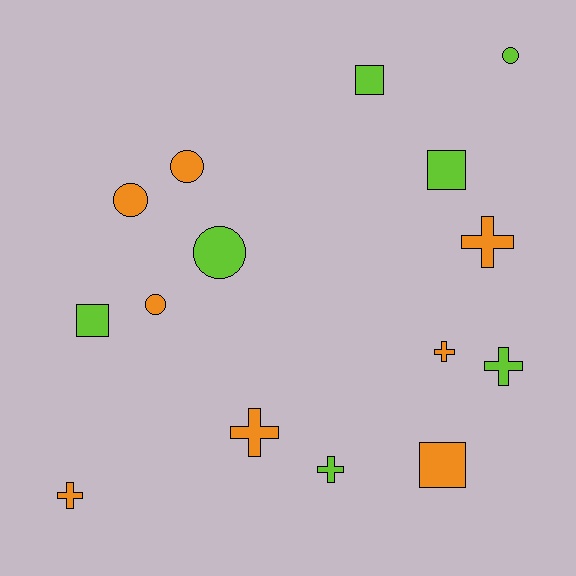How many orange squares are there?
There is 1 orange square.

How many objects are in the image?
There are 15 objects.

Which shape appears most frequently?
Cross, with 6 objects.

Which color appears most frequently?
Orange, with 8 objects.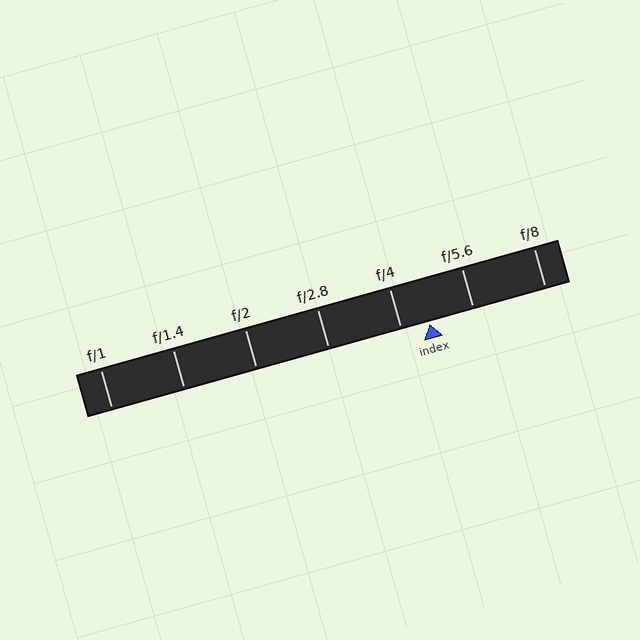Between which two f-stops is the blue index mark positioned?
The index mark is between f/4 and f/5.6.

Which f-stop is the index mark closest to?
The index mark is closest to f/4.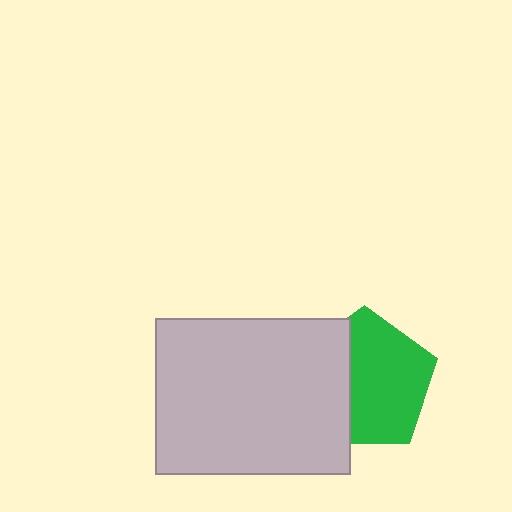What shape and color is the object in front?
The object in front is a light gray rectangle.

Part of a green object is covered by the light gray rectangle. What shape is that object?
It is a pentagon.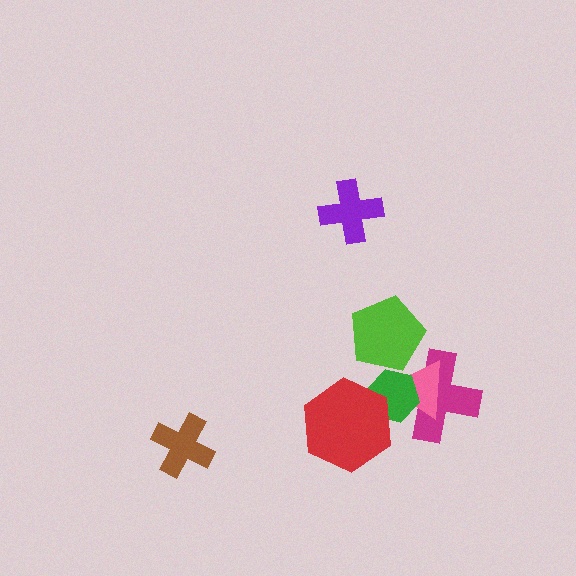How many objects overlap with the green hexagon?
3 objects overlap with the green hexagon.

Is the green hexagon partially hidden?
Yes, it is partially covered by another shape.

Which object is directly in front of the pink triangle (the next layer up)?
The green hexagon is directly in front of the pink triangle.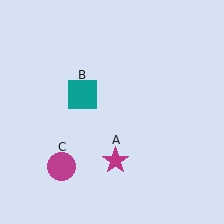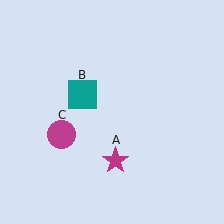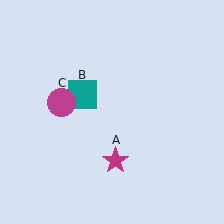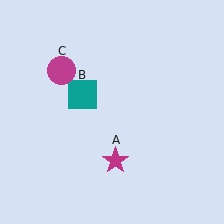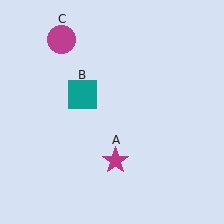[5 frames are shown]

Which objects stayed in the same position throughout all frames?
Magenta star (object A) and teal square (object B) remained stationary.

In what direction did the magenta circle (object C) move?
The magenta circle (object C) moved up.